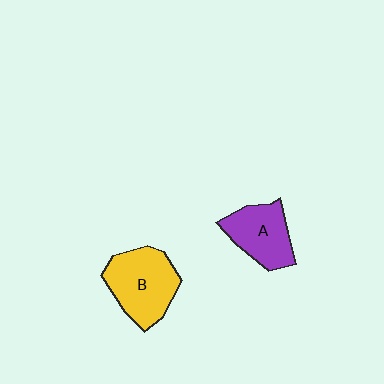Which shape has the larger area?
Shape B (yellow).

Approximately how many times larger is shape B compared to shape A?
Approximately 1.3 times.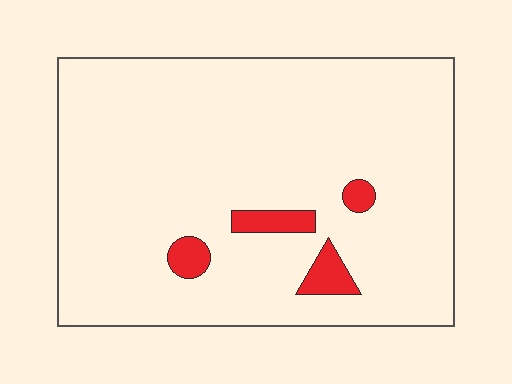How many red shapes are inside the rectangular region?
4.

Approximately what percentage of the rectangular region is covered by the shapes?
Approximately 5%.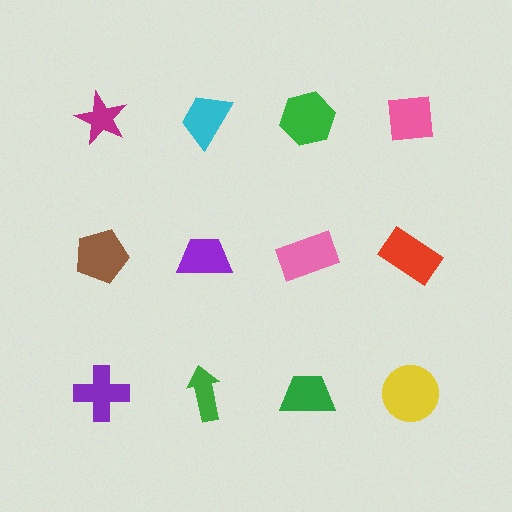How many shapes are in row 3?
4 shapes.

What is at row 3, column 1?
A purple cross.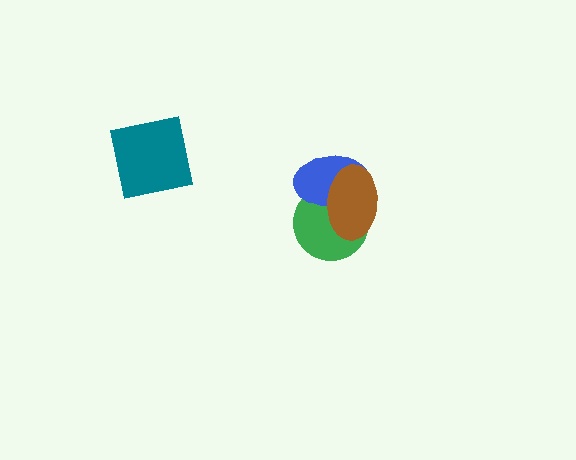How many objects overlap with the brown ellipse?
2 objects overlap with the brown ellipse.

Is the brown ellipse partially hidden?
No, no other shape covers it.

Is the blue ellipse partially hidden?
Yes, it is partially covered by another shape.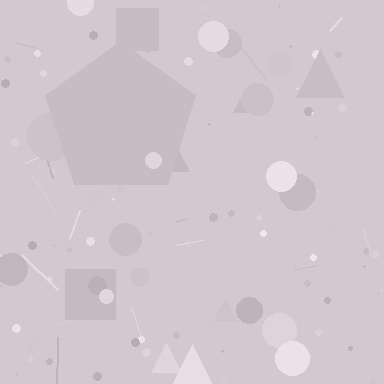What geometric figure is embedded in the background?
A pentagon is embedded in the background.